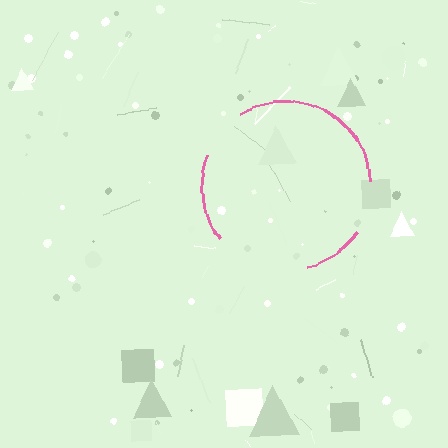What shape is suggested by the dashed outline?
The dashed outline suggests a circle.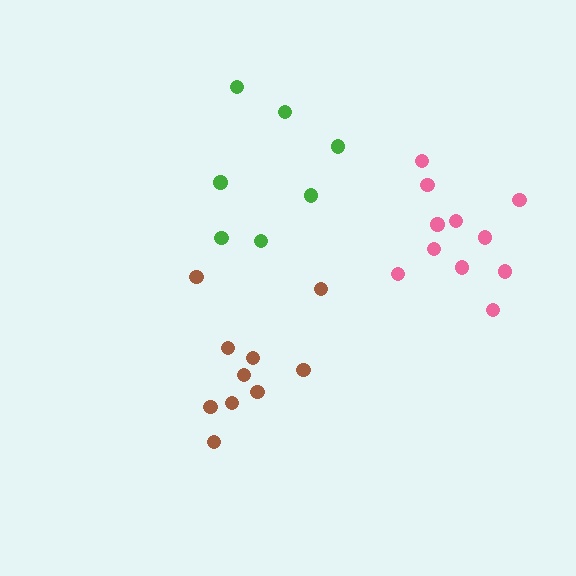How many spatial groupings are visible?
There are 3 spatial groupings.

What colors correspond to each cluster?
The clusters are colored: brown, pink, green.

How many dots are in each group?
Group 1: 10 dots, Group 2: 11 dots, Group 3: 7 dots (28 total).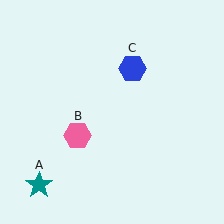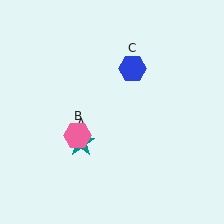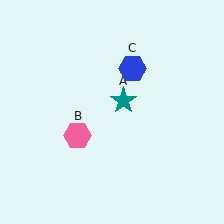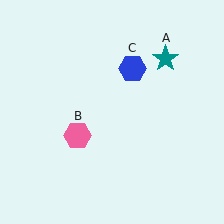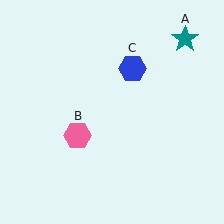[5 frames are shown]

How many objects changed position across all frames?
1 object changed position: teal star (object A).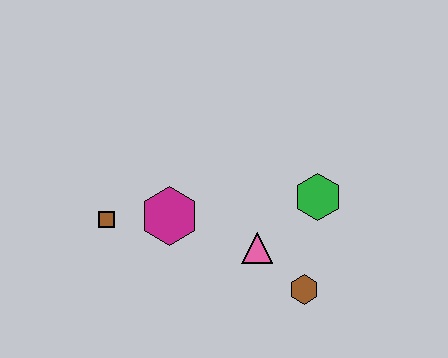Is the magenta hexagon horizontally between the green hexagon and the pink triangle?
No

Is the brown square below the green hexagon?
Yes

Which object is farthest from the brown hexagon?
The brown square is farthest from the brown hexagon.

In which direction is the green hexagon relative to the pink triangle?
The green hexagon is to the right of the pink triangle.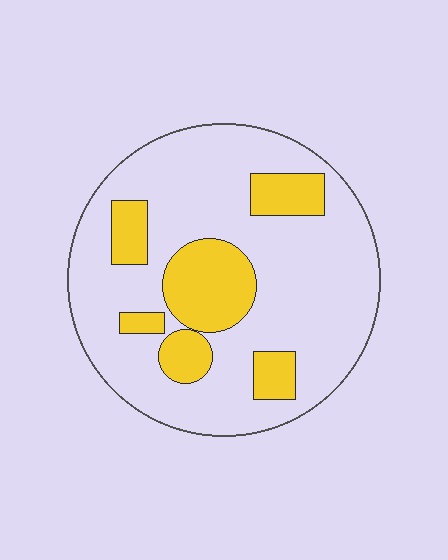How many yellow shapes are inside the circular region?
6.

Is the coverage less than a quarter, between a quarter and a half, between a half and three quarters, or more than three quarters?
Less than a quarter.